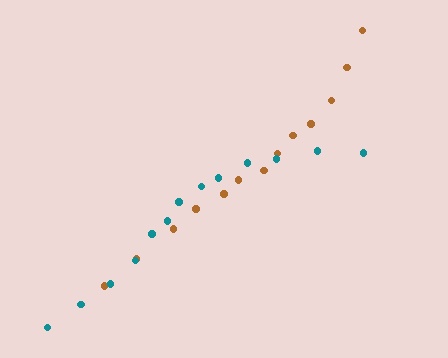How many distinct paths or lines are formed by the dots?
There are 2 distinct paths.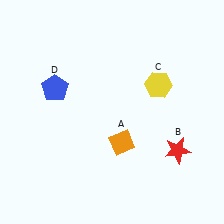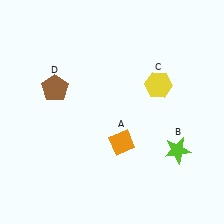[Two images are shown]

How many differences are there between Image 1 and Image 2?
There are 2 differences between the two images.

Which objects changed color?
B changed from red to lime. D changed from blue to brown.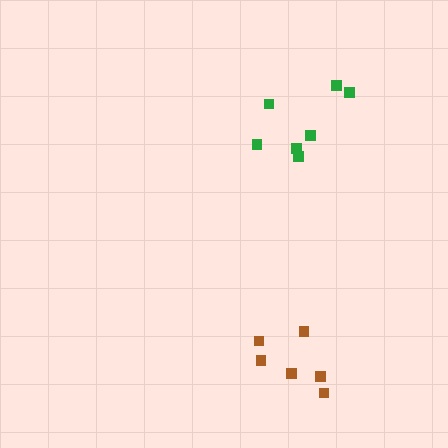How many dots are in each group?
Group 1: 6 dots, Group 2: 7 dots (13 total).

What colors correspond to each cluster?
The clusters are colored: brown, green.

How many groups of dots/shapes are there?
There are 2 groups.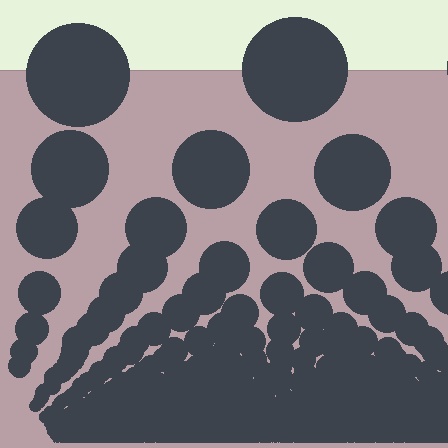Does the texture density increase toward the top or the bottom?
Density increases toward the bottom.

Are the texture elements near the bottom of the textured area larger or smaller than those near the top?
Smaller. The gradient is inverted — elements near the bottom are smaller and denser.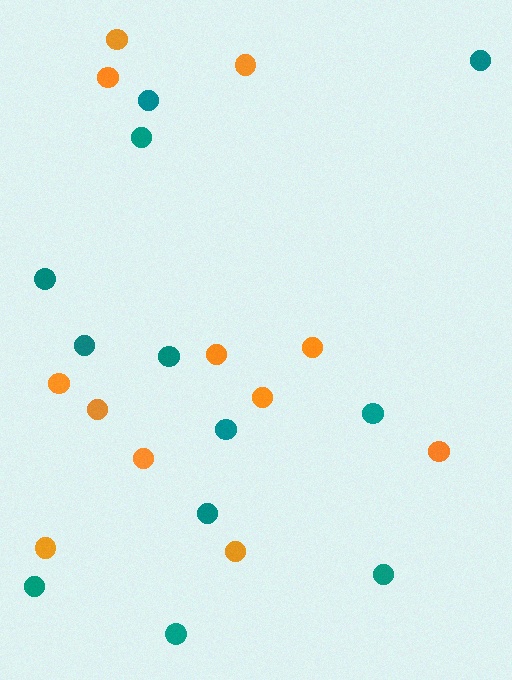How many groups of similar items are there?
There are 2 groups: one group of teal circles (12) and one group of orange circles (12).